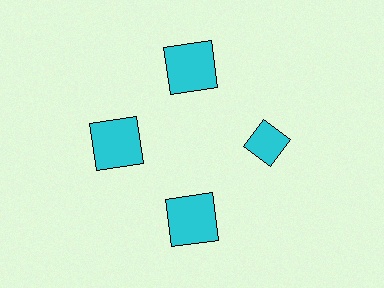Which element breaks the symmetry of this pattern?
The cyan diamond at roughly the 3 o'clock position breaks the symmetry. All other shapes are cyan squares.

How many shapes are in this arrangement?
There are 4 shapes arranged in a ring pattern.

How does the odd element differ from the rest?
It has a different shape: diamond instead of square.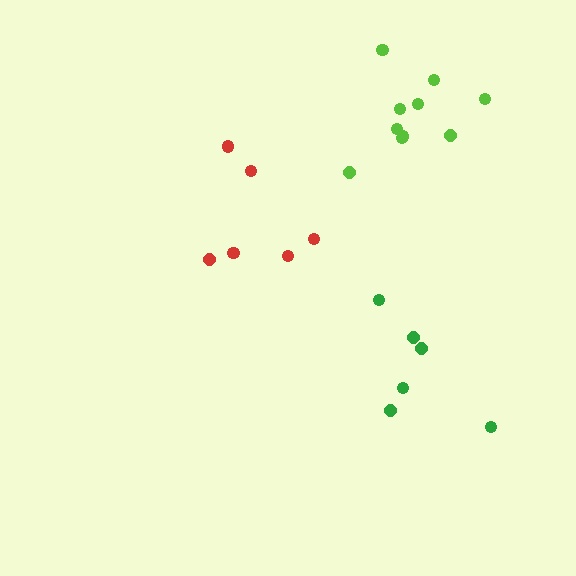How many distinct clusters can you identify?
There are 3 distinct clusters.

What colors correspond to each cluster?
The clusters are colored: red, green, lime.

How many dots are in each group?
Group 1: 6 dots, Group 2: 6 dots, Group 3: 10 dots (22 total).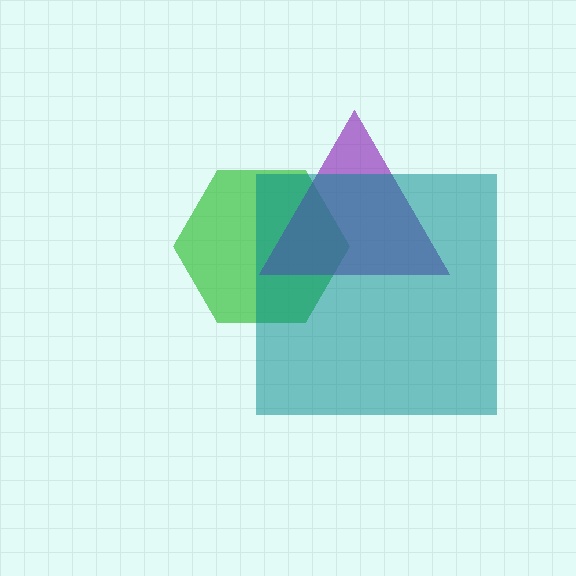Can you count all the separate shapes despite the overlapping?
Yes, there are 3 separate shapes.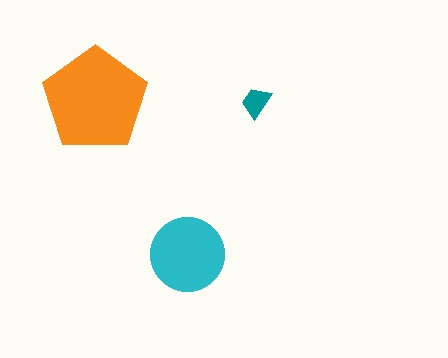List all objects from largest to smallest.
The orange pentagon, the cyan circle, the teal trapezoid.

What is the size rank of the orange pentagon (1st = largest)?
1st.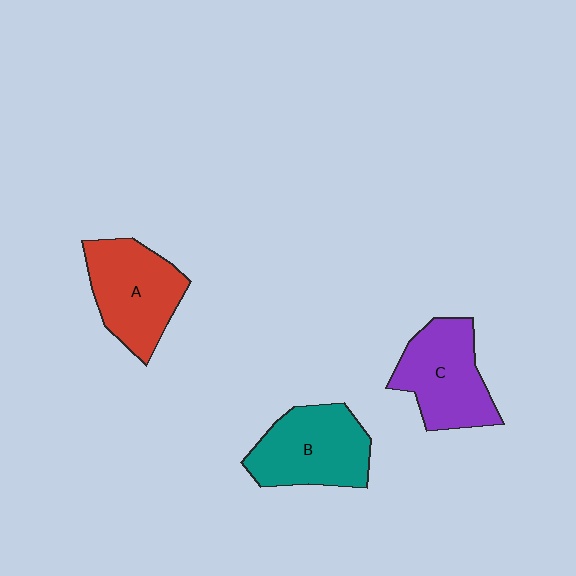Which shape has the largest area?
Shape B (teal).